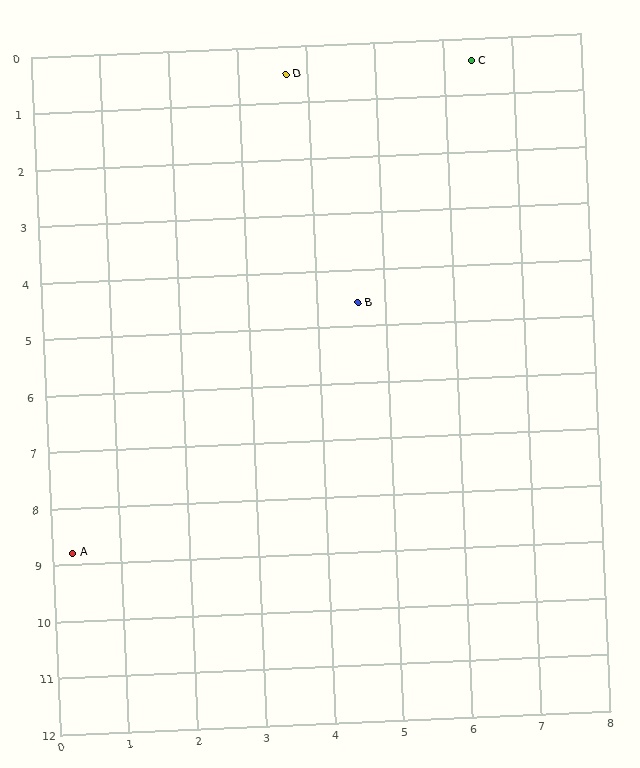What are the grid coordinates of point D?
Point D is at approximately (3.7, 0.5).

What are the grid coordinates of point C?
Point C is at approximately (6.4, 0.4).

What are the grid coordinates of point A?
Point A is at approximately (0.3, 8.8).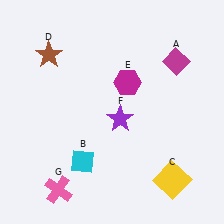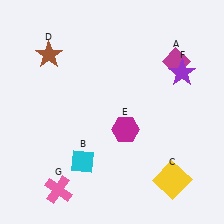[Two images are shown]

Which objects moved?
The objects that moved are: the magenta hexagon (E), the purple star (F).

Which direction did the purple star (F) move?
The purple star (F) moved right.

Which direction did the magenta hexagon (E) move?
The magenta hexagon (E) moved down.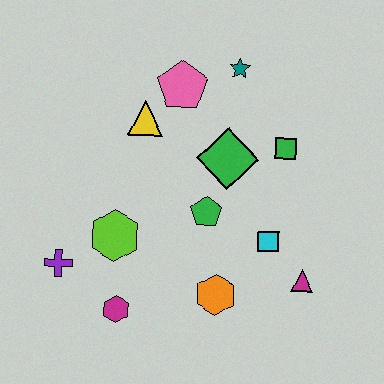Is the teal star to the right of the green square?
No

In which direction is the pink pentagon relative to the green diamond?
The pink pentagon is above the green diamond.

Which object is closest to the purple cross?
The lime hexagon is closest to the purple cross.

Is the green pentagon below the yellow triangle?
Yes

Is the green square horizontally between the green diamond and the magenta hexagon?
No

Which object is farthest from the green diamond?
The purple cross is farthest from the green diamond.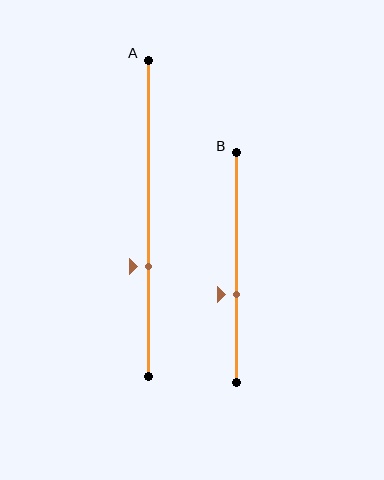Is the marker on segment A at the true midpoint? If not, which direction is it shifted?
No, the marker on segment A is shifted downward by about 15% of the segment length.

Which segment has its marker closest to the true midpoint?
Segment B has its marker closest to the true midpoint.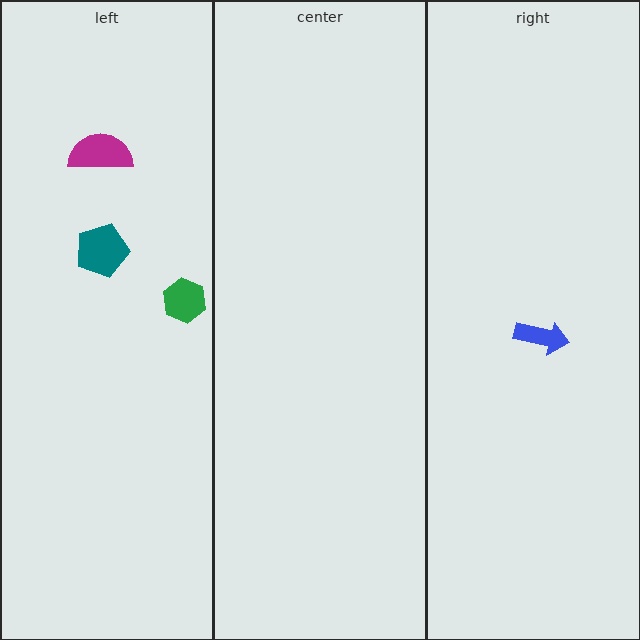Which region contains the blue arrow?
The right region.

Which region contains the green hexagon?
The left region.